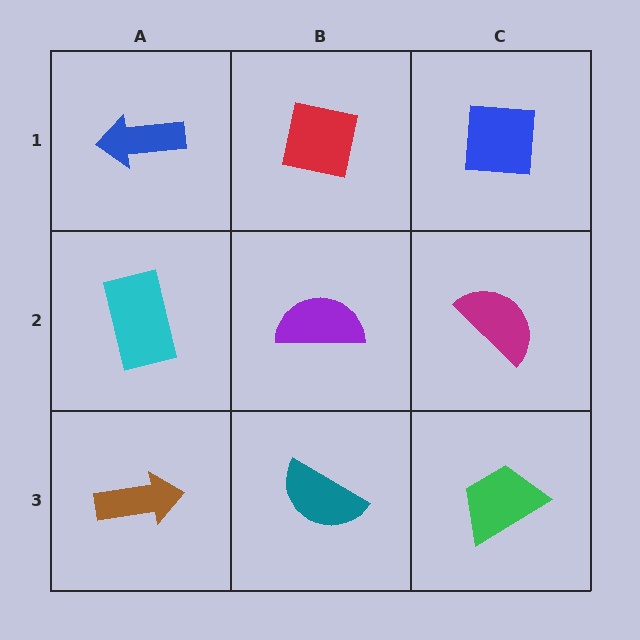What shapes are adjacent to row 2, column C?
A blue square (row 1, column C), a green trapezoid (row 3, column C), a purple semicircle (row 2, column B).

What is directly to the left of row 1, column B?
A blue arrow.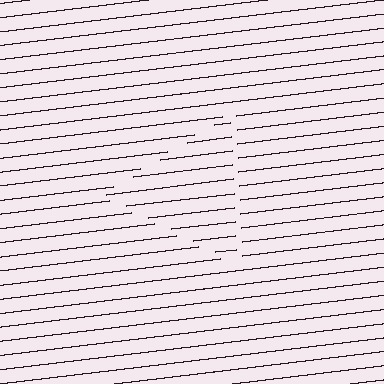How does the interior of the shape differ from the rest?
The interior of the shape contains the same grating, shifted by half a period — the contour is defined by the phase discontinuity where line-ends from the inner and outer gratings abut.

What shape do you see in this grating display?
An illusory triangle. The interior of the shape contains the same grating, shifted by half a period — the contour is defined by the phase discontinuity where line-ends from the inner and outer gratings abut.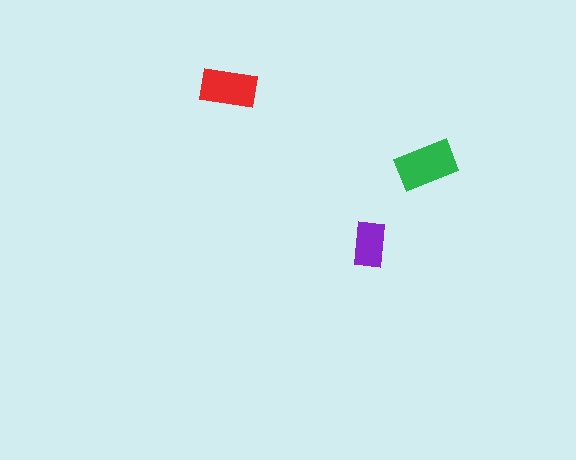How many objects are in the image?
There are 3 objects in the image.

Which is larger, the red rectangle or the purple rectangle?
The red one.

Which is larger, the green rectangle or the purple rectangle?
The green one.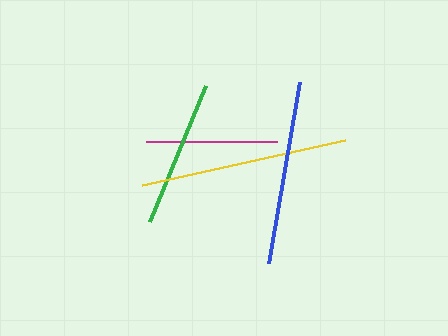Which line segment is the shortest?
The magenta line is the shortest at approximately 131 pixels.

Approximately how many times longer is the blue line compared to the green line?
The blue line is approximately 1.2 times the length of the green line.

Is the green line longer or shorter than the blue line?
The blue line is longer than the green line.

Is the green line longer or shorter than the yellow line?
The yellow line is longer than the green line.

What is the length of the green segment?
The green segment is approximately 148 pixels long.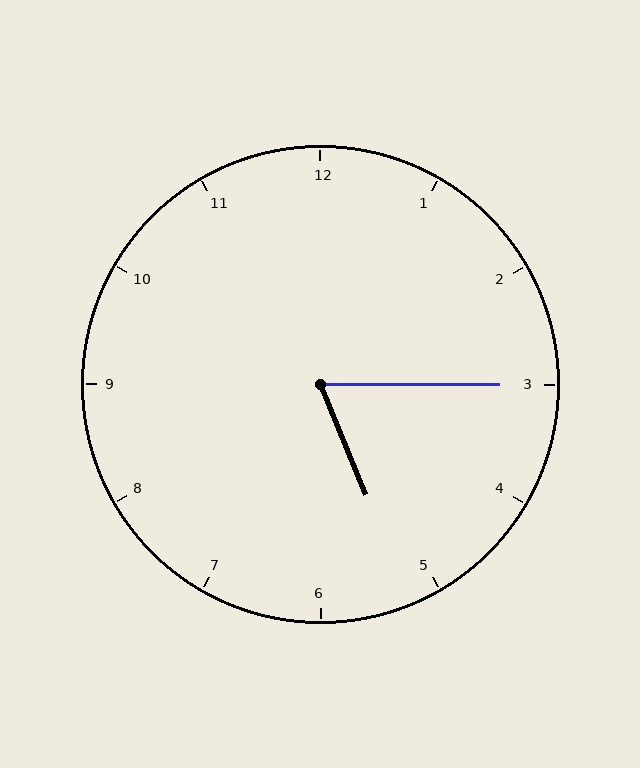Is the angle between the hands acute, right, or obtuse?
It is acute.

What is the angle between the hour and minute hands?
Approximately 68 degrees.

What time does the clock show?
5:15.